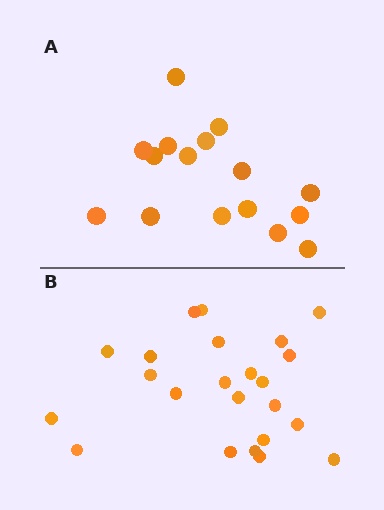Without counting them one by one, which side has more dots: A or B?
Region B (the bottom region) has more dots.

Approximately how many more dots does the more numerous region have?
Region B has roughly 8 or so more dots than region A.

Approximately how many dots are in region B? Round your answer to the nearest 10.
About 20 dots. (The exact count is 23, which rounds to 20.)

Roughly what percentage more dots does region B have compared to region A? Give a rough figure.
About 45% more.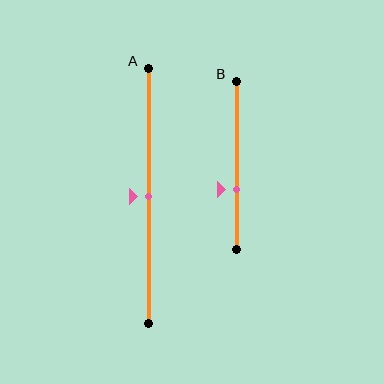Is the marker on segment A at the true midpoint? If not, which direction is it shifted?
Yes, the marker on segment A is at the true midpoint.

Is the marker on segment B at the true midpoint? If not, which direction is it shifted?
No, the marker on segment B is shifted downward by about 14% of the segment length.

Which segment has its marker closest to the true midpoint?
Segment A has its marker closest to the true midpoint.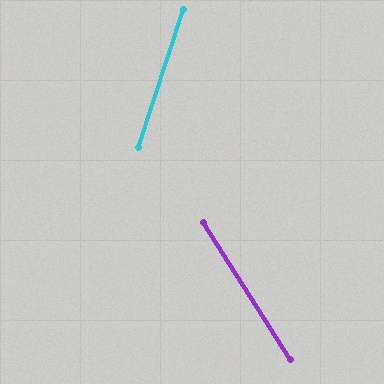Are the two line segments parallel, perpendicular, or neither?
Neither parallel nor perpendicular — they differ by about 50°.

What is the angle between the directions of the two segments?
Approximately 50 degrees.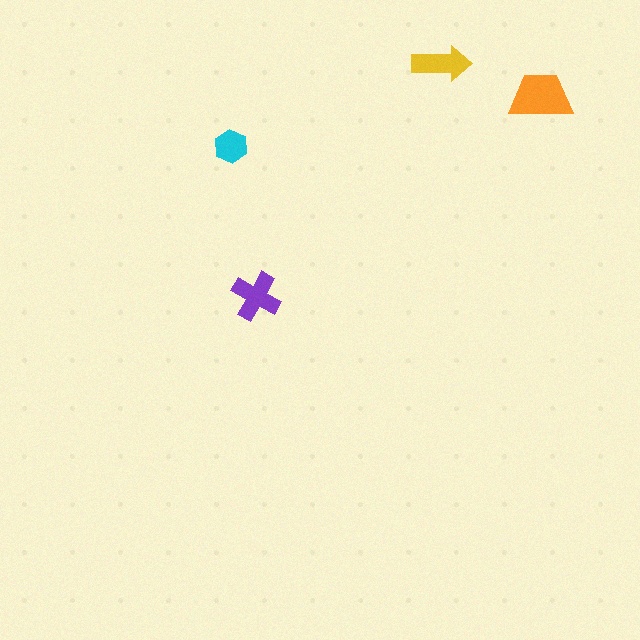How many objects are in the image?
There are 4 objects in the image.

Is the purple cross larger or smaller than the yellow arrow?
Larger.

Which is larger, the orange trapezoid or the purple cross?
The orange trapezoid.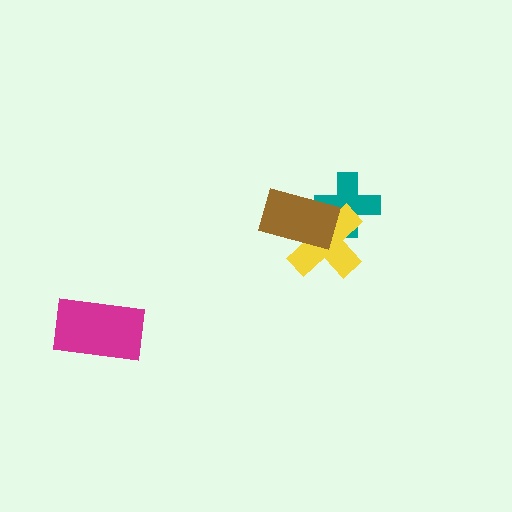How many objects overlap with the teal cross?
2 objects overlap with the teal cross.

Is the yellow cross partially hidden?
Yes, it is partially covered by another shape.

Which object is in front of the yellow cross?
The brown rectangle is in front of the yellow cross.